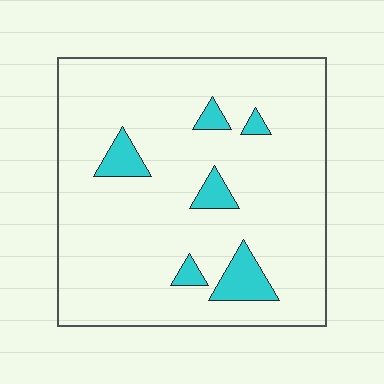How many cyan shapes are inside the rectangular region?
6.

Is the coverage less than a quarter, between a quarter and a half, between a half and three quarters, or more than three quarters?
Less than a quarter.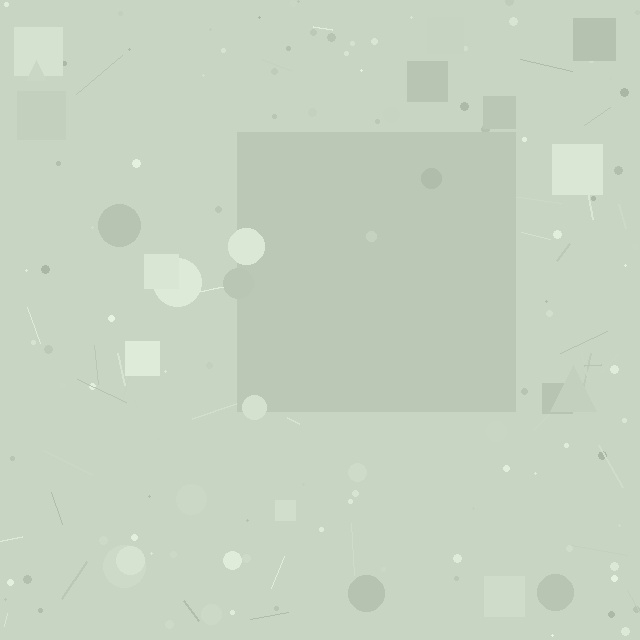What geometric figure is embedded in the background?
A square is embedded in the background.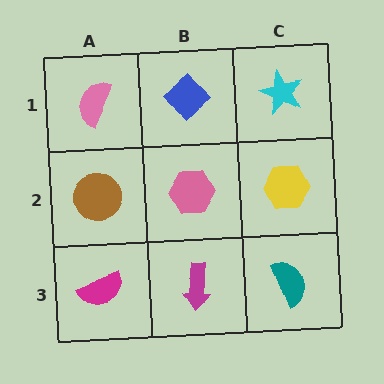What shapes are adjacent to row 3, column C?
A yellow hexagon (row 2, column C), a magenta arrow (row 3, column B).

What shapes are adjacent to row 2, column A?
A pink semicircle (row 1, column A), a magenta semicircle (row 3, column A), a pink hexagon (row 2, column B).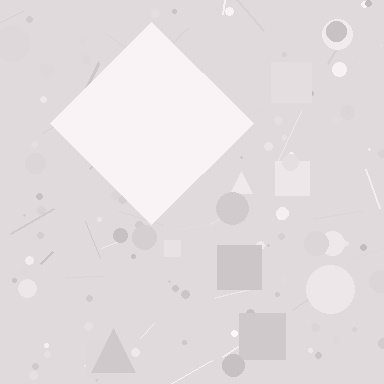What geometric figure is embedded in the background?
A diamond is embedded in the background.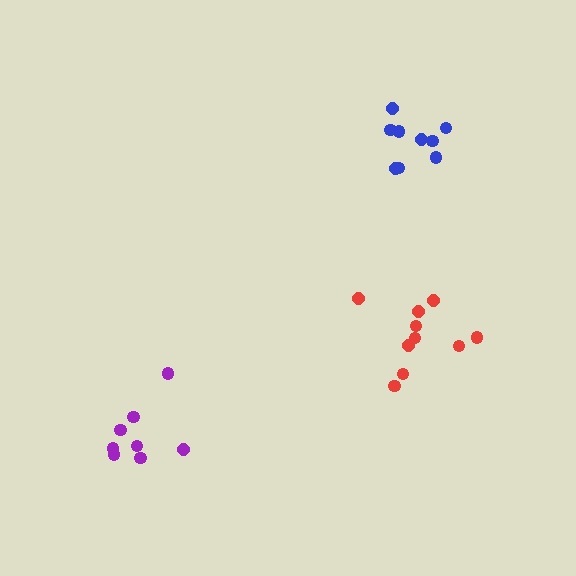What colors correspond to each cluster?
The clusters are colored: purple, blue, red.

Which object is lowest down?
The purple cluster is bottommost.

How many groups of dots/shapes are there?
There are 3 groups.